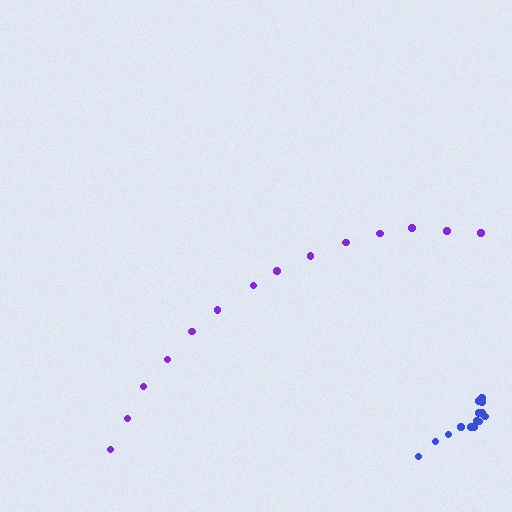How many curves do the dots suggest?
There are 2 distinct paths.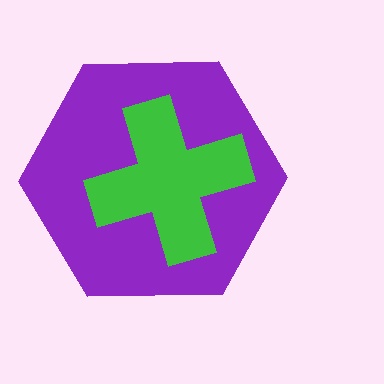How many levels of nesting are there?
2.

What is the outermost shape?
The purple hexagon.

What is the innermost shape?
The green cross.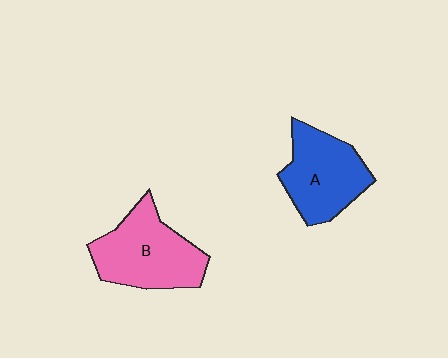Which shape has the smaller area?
Shape A (blue).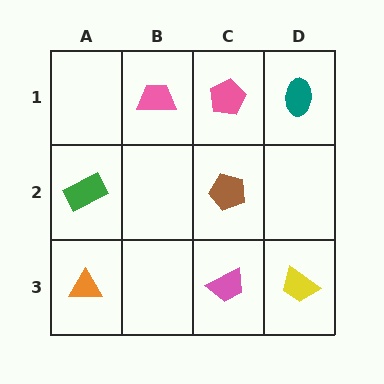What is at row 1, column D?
A teal ellipse.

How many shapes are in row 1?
3 shapes.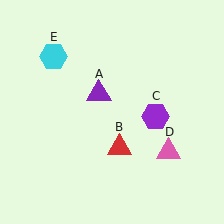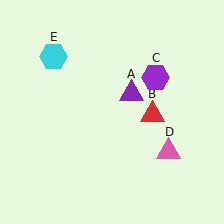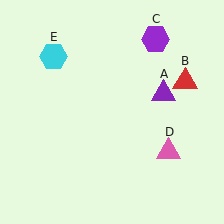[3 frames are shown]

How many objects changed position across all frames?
3 objects changed position: purple triangle (object A), red triangle (object B), purple hexagon (object C).